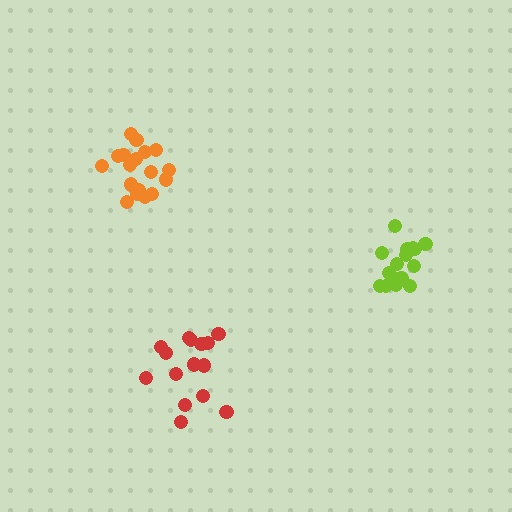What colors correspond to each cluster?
The clusters are colored: orange, lime, red.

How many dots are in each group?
Group 1: 18 dots, Group 2: 16 dots, Group 3: 15 dots (49 total).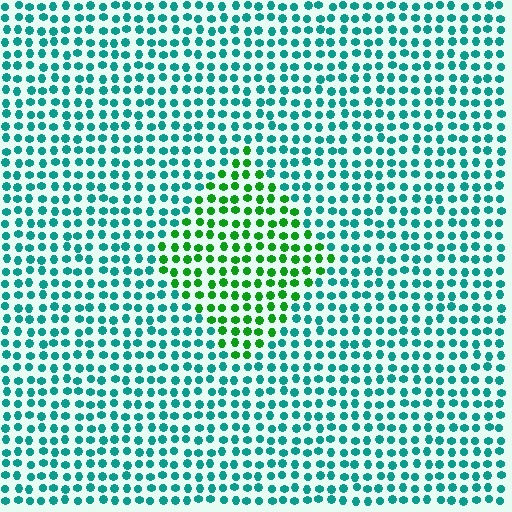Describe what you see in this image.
The image is filled with small teal elements in a uniform arrangement. A diamond-shaped region is visible where the elements are tinted to a slightly different hue, forming a subtle color boundary.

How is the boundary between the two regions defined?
The boundary is defined purely by a slight shift in hue (about 48 degrees). Spacing, size, and orientation are identical on both sides.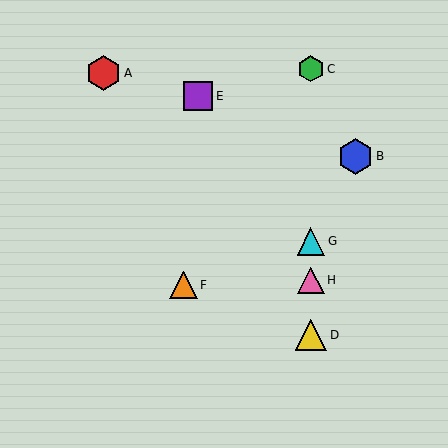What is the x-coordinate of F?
Object F is at x≈183.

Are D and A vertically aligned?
No, D is at x≈311 and A is at x≈104.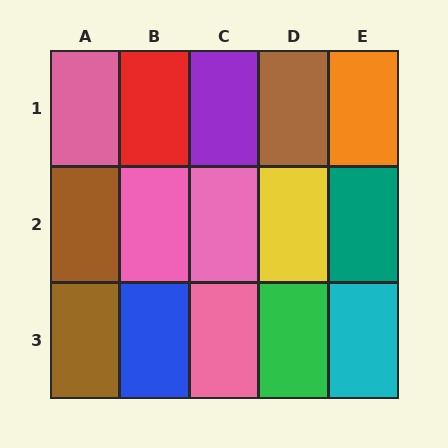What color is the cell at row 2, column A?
Brown.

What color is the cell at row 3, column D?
Green.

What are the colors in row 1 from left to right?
Pink, red, purple, brown, orange.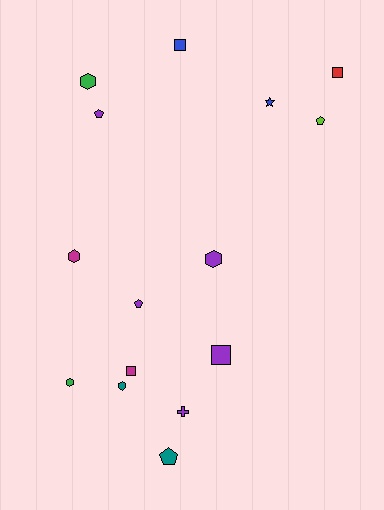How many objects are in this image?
There are 15 objects.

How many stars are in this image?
There is 1 star.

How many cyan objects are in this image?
There are no cyan objects.